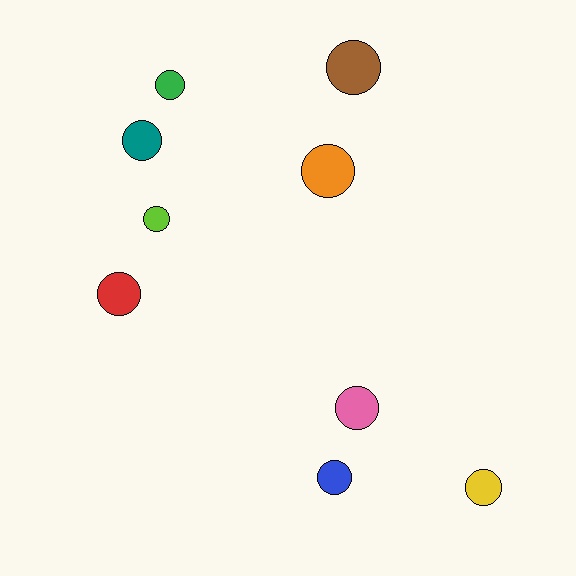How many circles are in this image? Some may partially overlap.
There are 9 circles.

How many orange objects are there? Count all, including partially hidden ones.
There is 1 orange object.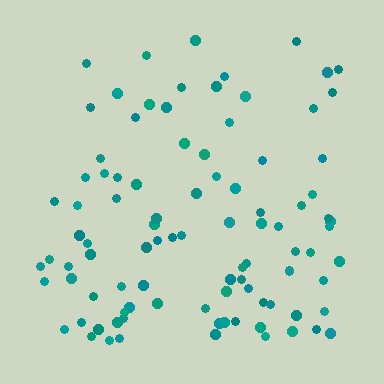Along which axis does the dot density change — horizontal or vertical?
Vertical.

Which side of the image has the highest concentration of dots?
The bottom.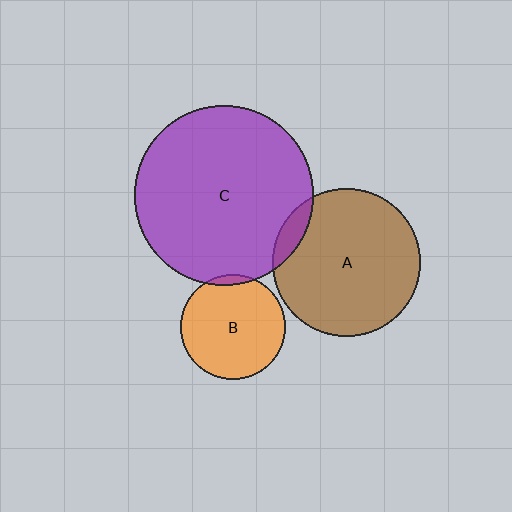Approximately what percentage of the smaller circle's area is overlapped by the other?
Approximately 5%.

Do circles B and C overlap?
Yes.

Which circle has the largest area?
Circle C (purple).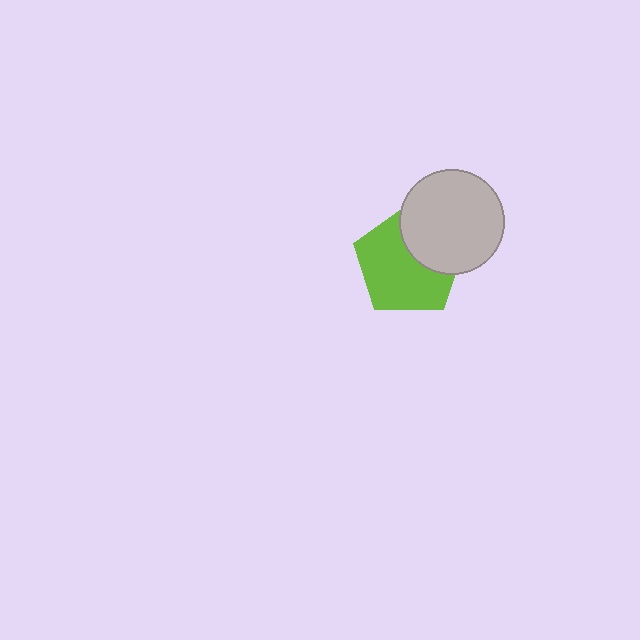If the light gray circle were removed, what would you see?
You would see the complete lime pentagon.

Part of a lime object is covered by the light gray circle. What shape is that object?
It is a pentagon.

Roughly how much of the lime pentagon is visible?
Most of it is visible (roughly 66%).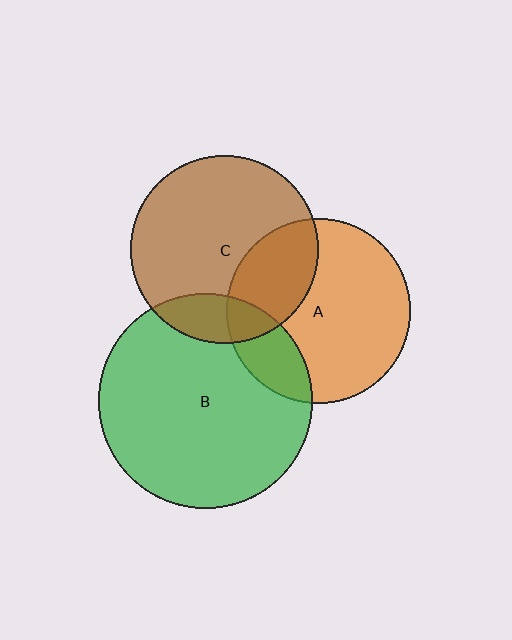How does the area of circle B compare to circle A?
Approximately 1.4 times.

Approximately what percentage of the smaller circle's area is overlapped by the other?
Approximately 20%.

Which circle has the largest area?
Circle B (green).